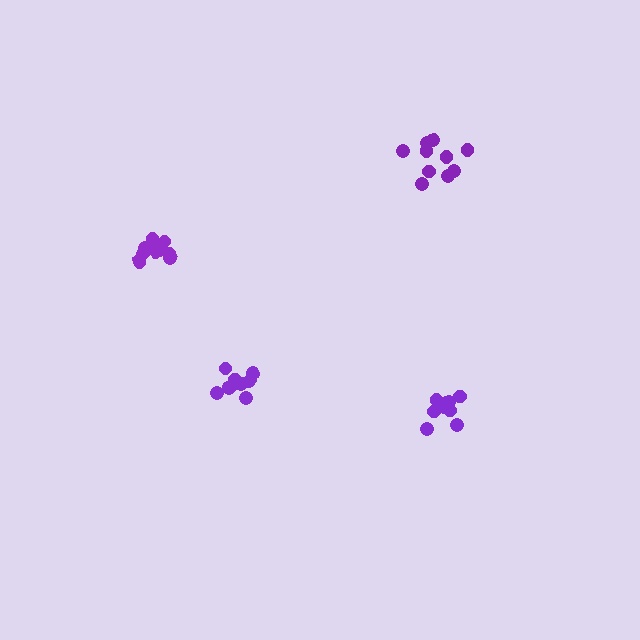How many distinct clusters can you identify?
There are 4 distinct clusters.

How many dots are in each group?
Group 1: 9 dots, Group 2: 10 dots, Group 3: 12 dots, Group 4: 10 dots (41 total).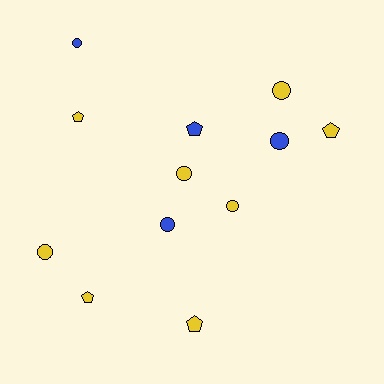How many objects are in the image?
There are 12 objects.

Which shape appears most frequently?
Circle, with 7 objects.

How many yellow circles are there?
There are 4 yellow circles.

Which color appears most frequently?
Yellow, with 8 objects.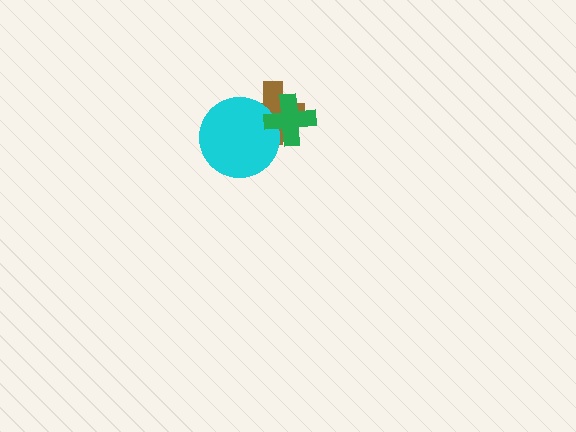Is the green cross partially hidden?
No, no other shape covers it.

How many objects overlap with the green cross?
2 objects overlap with the green cross.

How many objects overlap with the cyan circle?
2 objects overlap with the cyan circle.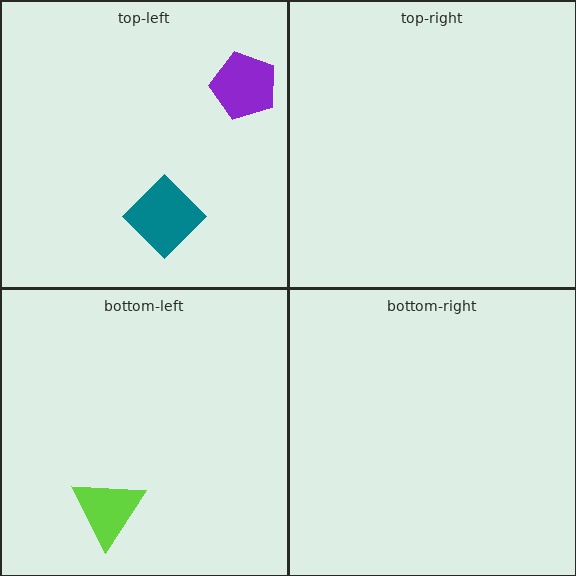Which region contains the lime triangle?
The bottom-left region.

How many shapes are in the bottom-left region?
1.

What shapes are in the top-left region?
The purple pentagon, the teal diamond.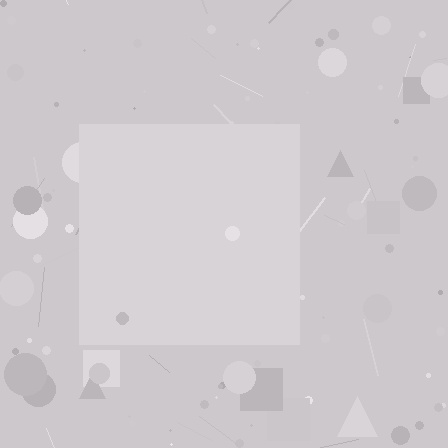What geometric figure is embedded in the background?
A square is embedded in the background.